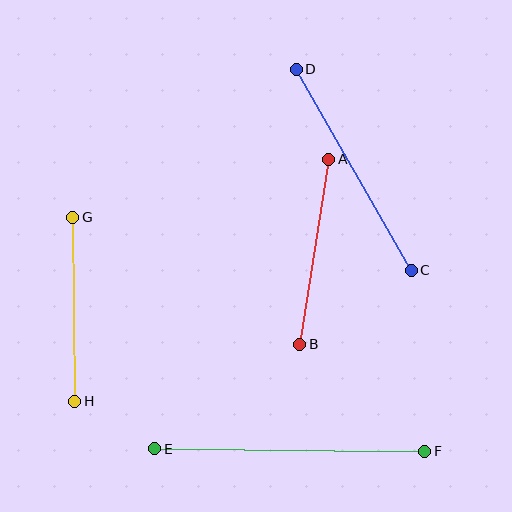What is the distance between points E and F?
The distance is approximately 270 pixels.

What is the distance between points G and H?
The distance is approximately 184 pixels.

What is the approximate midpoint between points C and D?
The midpoint is at approximately (354, 170) pixels.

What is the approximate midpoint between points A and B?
The midpoint is at approximately (314, 252) pixels.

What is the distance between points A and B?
The distance is approximately 187 pixels.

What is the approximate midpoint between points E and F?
The midpoint is at approximately (290, 450) pixels.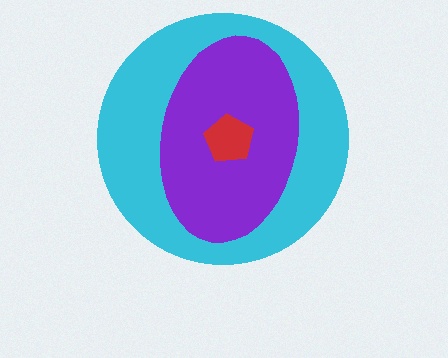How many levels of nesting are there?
3.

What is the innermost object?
The red pentagon.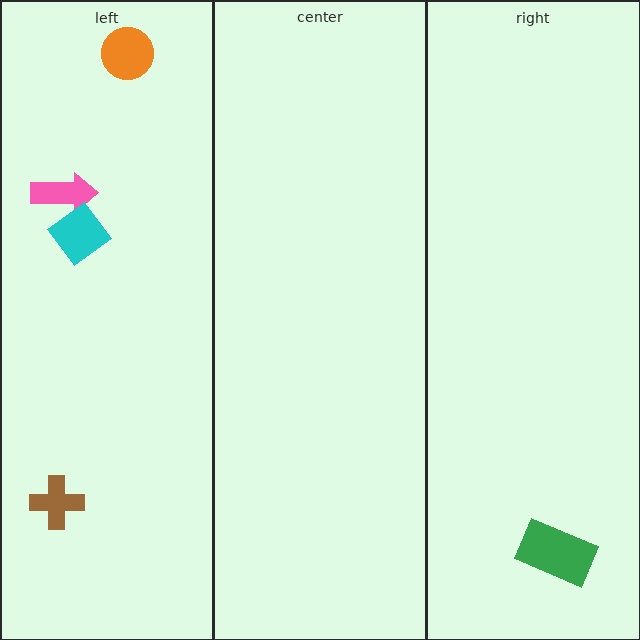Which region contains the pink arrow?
The left region.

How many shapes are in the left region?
4.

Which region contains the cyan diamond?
The left region.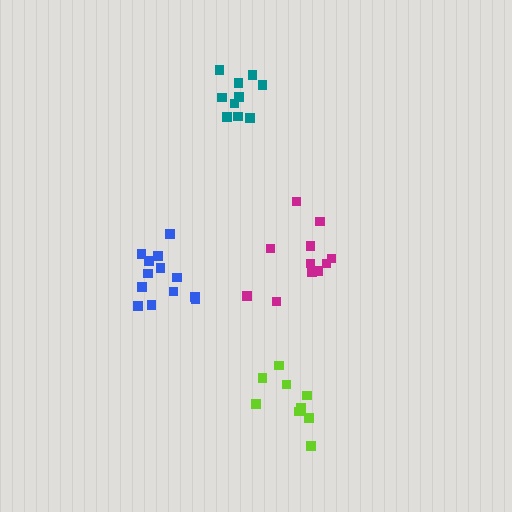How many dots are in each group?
Group 1: 10 dots, Group 2: 13 dots, Group 3: 12 dots, Group 4: 10 dots (45 total).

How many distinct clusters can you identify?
There are 4 distinct clusters.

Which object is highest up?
The teal cluster is topmost.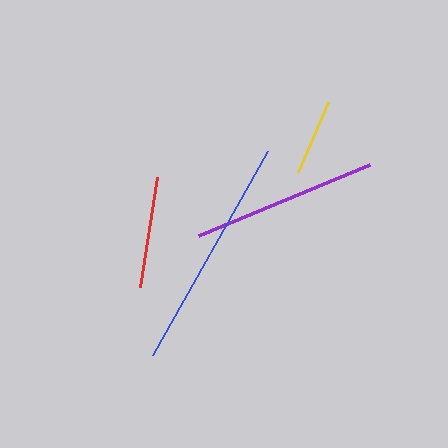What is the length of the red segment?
The red segment is approximately 111 pixels long.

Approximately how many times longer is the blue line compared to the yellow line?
The blue line is approximately 3.1 times the length of the yellow line.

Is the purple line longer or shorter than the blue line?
The blue line is longer than the purple line.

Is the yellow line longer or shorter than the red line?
The red line is longer than the yellow line.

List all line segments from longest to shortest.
From longest to shortest: blue, purple, red, yellow.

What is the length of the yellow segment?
The yellow segment is approximately 76 pixels long.